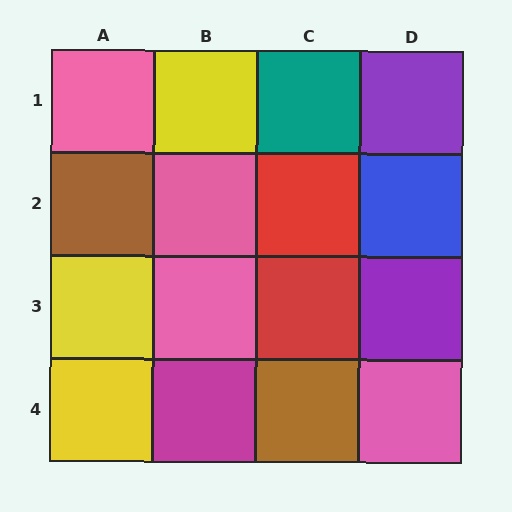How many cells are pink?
4 cells are pink.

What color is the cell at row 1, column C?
Teal.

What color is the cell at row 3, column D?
Purple.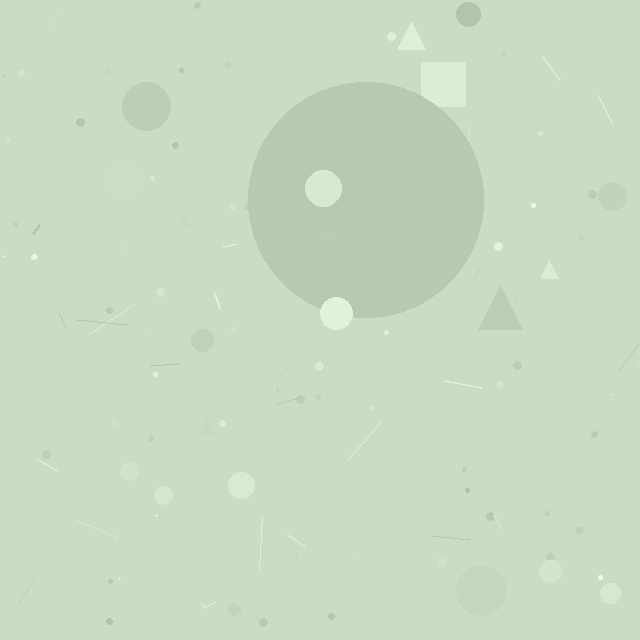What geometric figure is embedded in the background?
A circle is embedded in the background.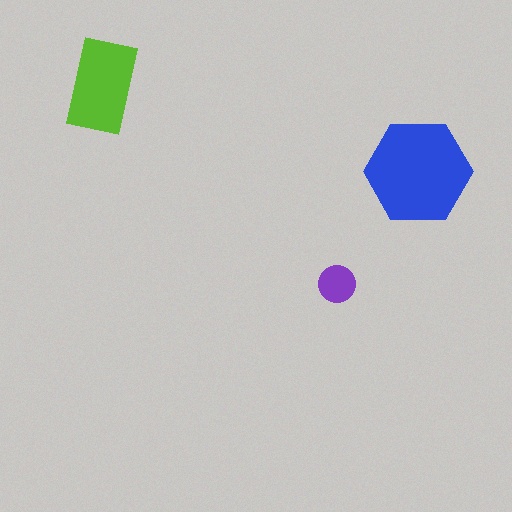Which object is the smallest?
The purple circle.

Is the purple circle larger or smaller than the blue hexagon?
Smaller.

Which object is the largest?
The blue hexagon.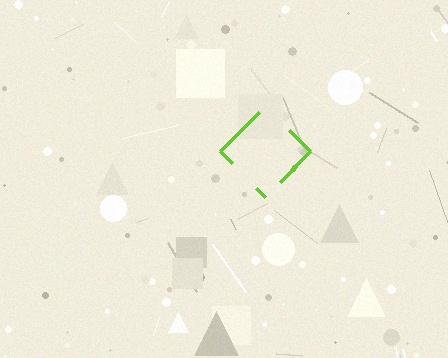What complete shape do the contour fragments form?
The contour fragments form a diamond.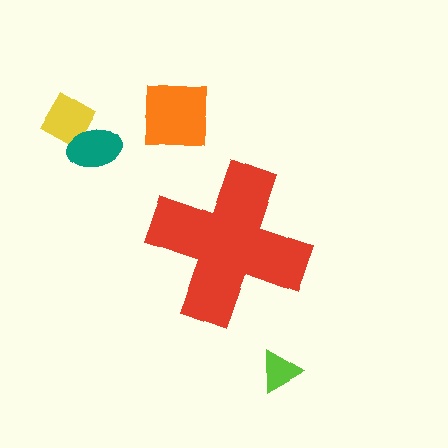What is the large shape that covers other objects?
A red cross.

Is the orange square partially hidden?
No, the orange square is fully visible.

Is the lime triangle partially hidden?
No, the lime triangle is fully visible.